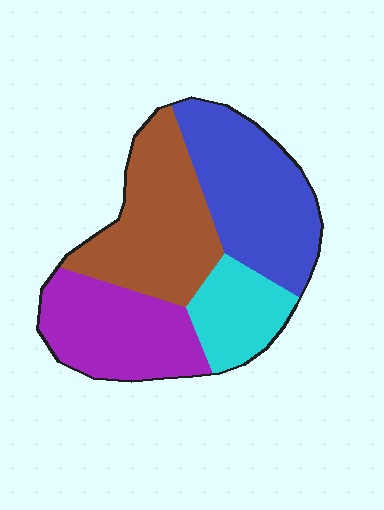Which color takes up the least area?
Cyan, at roughly 15%.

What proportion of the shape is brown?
Brown covers roughly 30% of the shape.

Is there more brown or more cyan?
Brown.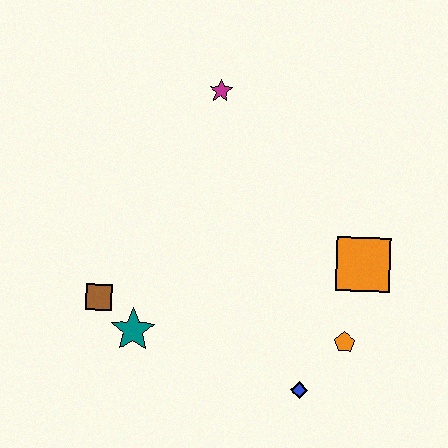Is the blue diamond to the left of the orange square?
Yes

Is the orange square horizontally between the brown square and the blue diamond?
No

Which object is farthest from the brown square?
The orange square is farthest from the brown square.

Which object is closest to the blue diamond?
The orange pentagon is closest to the blue diamond.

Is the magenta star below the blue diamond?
No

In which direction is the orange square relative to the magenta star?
The orange square is below the magenta star.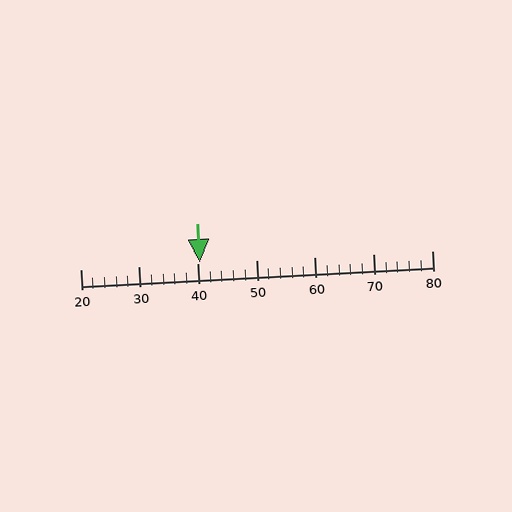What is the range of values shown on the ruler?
The ruler shows values from 20 to 80.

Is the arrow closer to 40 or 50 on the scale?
The arrow is closer to 40.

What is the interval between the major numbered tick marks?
The major tick marks are spaced 10 units apart.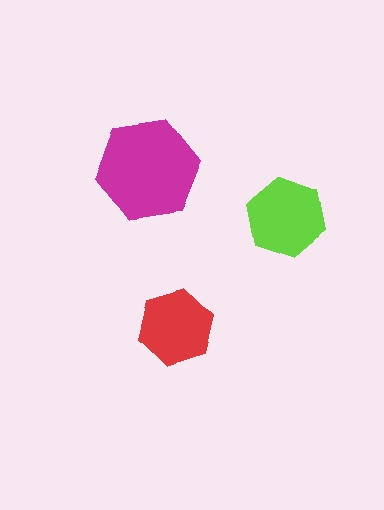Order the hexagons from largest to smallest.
the magenta one, the lime one, the red one.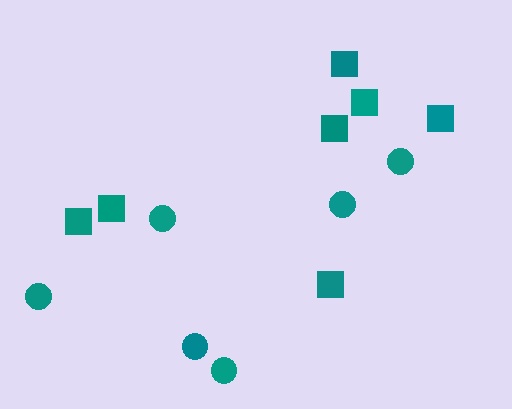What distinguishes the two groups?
There are 2 groups: one group of squares (7) and one group of circles (6).